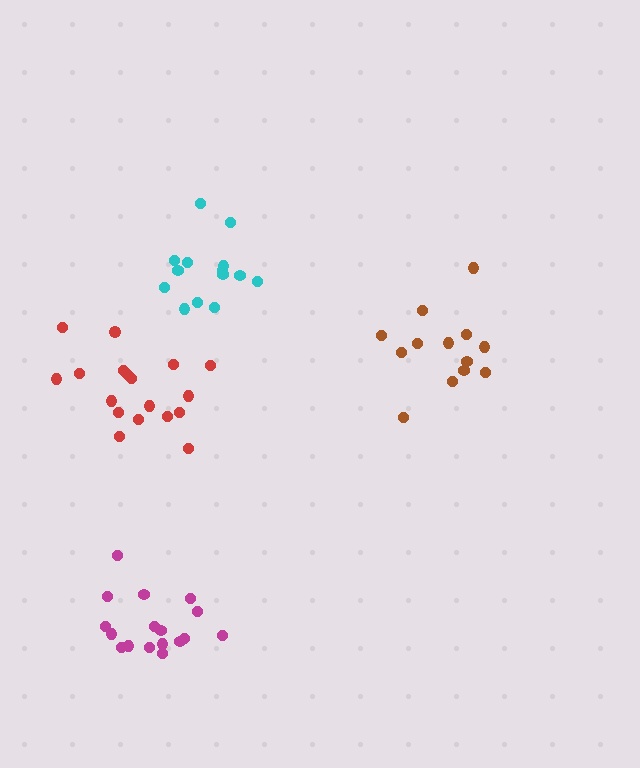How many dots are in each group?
Group 1: 17 dots, Group 2: 14 dots, Group 3: 18 dots, Group 4: 13 dots (62 total).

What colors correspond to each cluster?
The clusters are colored: magenta, cyan, red, brown.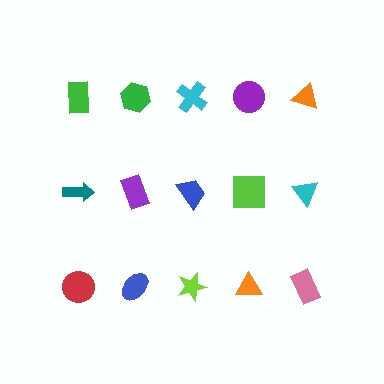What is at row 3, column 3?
A lime star.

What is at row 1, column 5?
An orange triangle.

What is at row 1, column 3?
A cyan cross.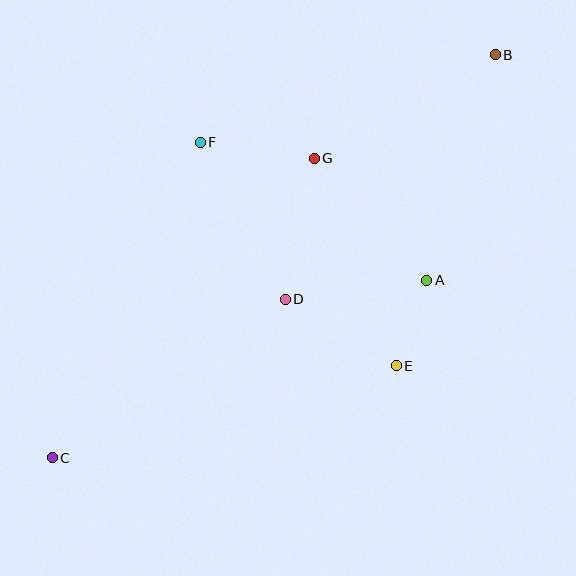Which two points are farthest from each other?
Points B and C are farthest from each other.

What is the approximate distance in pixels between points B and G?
The distance between B and G is approximately 209 pixels.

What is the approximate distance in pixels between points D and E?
The distance between D and E is approximately 129 pixels.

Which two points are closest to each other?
Points A and E are closest to each other.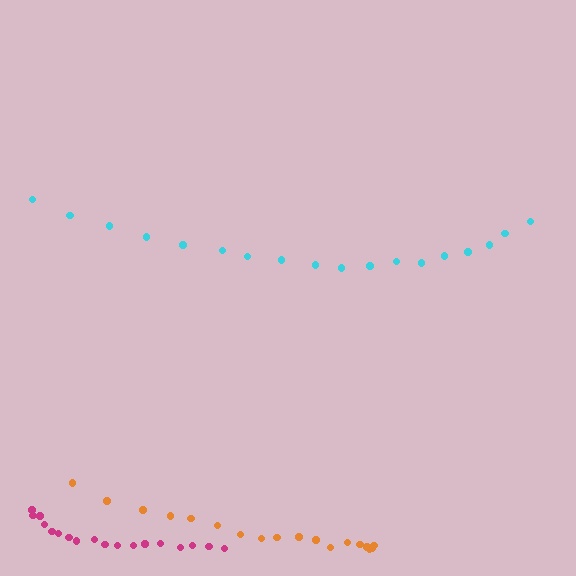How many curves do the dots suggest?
There are 3 distinct paths.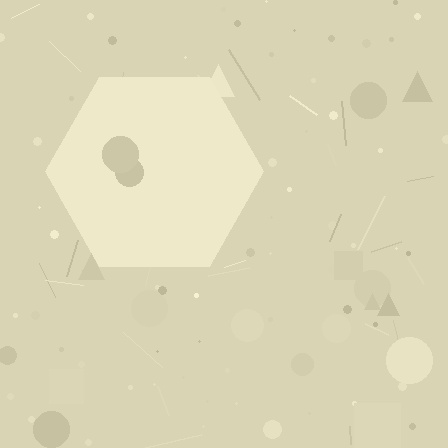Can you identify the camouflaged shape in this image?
The camouflaged shape is a hexagon.